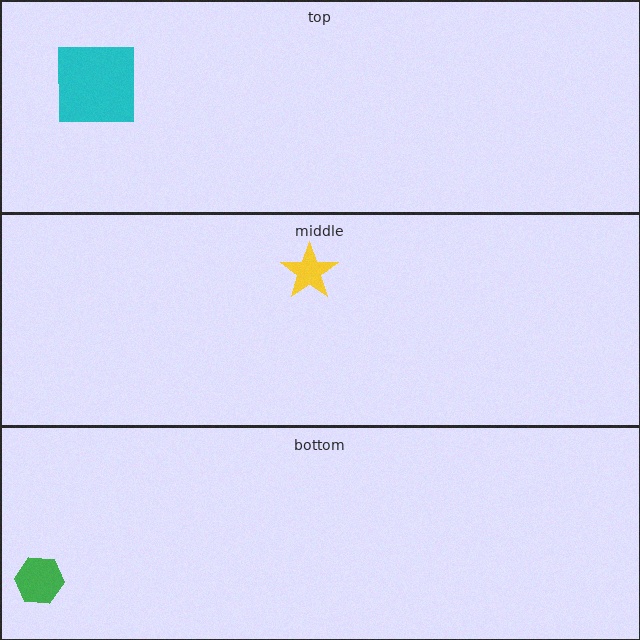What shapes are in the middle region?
The yellow star.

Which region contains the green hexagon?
The bottom region.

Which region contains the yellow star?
The middle region.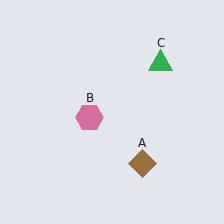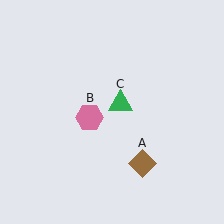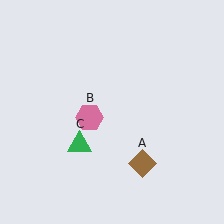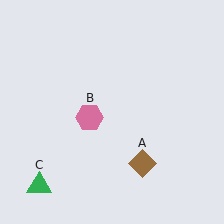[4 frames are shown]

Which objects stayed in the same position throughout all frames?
Brown diamond (object A) and pink hexagon (object B) remained stationary.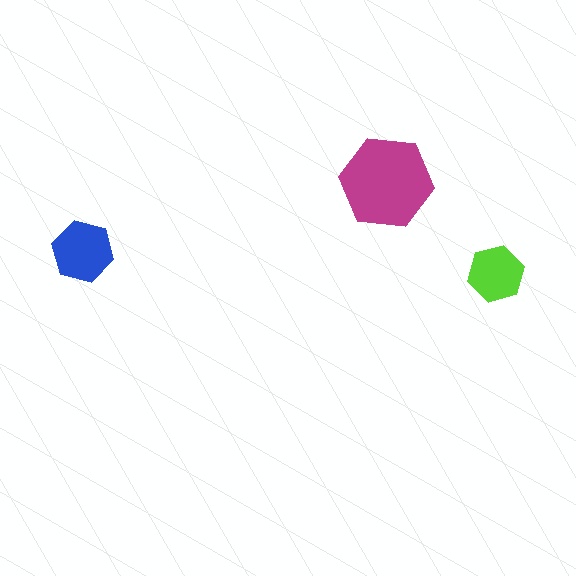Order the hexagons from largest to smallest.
the magenta one, the blue one, the lime one.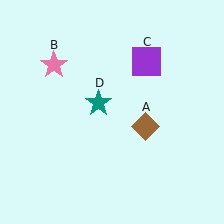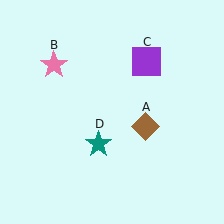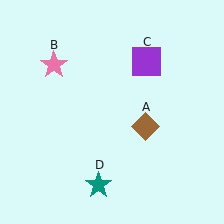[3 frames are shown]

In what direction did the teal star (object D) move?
The teal star (object D) moved down.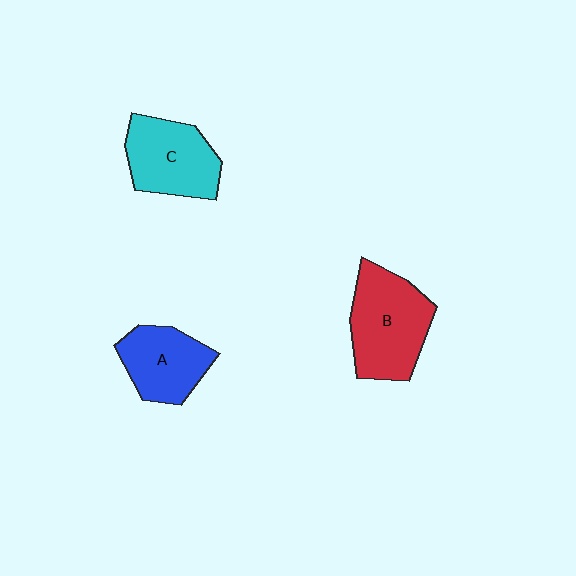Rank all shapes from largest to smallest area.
From largest to smallest: B (red), C (cyan), A (blue).